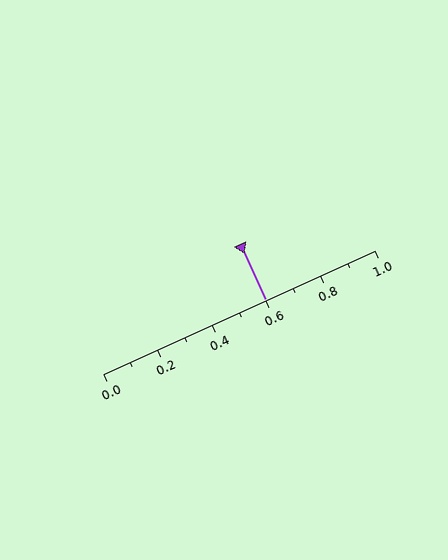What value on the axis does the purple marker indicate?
The marker indicates approximately 0.6.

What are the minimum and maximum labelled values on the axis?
The axis runs from 0.0 to 1.0.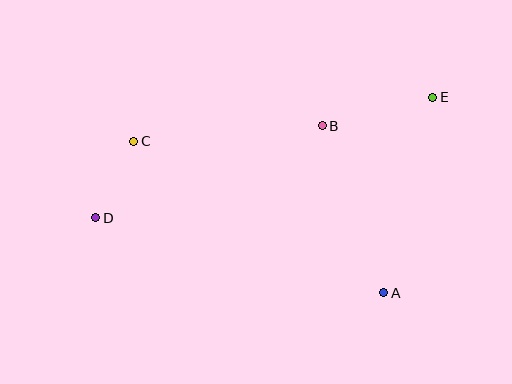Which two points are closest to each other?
Points C and D are closest to each other.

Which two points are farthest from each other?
Points D and E are farthest from each other.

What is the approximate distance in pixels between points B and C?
The distance between B and C is approximately 189 pixels.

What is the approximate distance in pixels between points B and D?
The distance between B and D is approximately 245 pixels.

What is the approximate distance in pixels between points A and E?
The distance between A and E is approximately 201 pixels.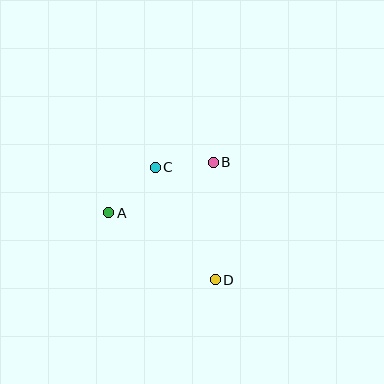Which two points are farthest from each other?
Points C and D are farthest from each other.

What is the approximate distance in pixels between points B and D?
The distance between B and D is approximately 118 pixels.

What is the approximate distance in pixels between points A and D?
The distance between A and D is approximately 126 pixels.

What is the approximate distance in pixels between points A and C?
The distance between A and C is approximately 65 pixels.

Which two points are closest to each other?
Points B and C are closest to each other.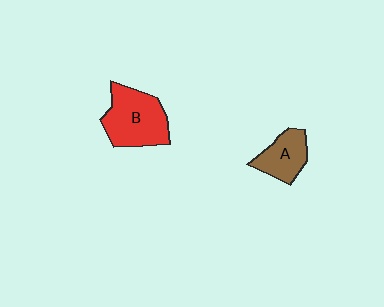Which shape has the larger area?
Shape B (red).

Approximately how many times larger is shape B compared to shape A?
Approximately 1.7 times.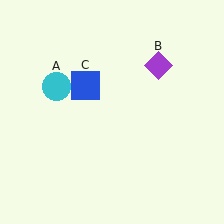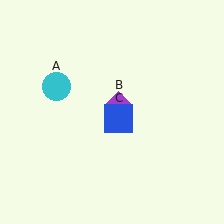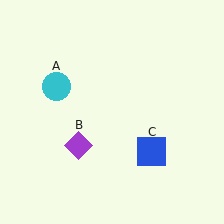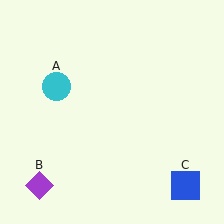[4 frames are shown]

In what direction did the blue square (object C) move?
The blue square (object C) moved down and to the right.